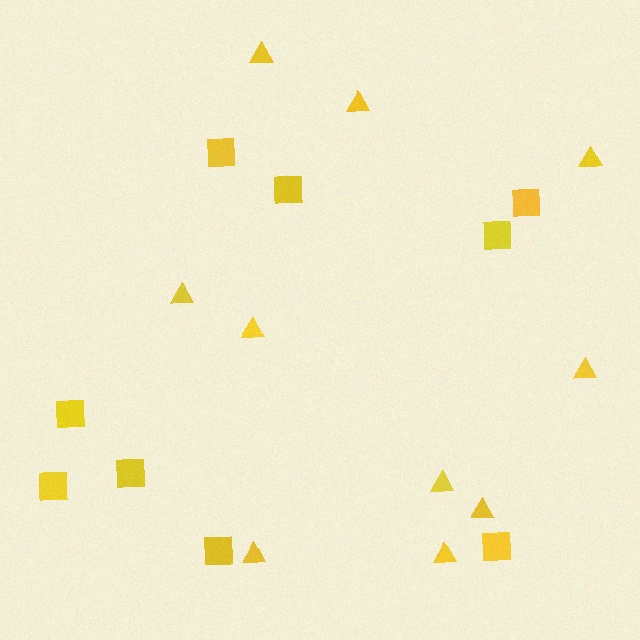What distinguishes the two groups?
There are 2 groups: one group of squares (9) and one group of triangles (10).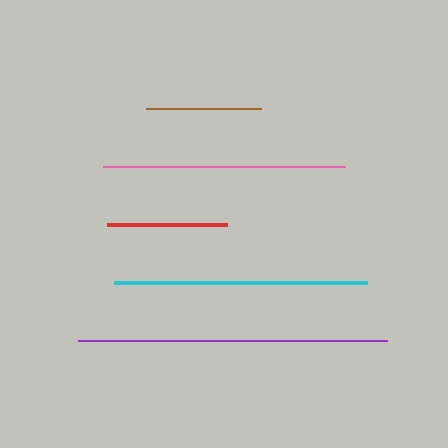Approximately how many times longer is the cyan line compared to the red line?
The cyan line is approximately 2.1 times the length of the red line.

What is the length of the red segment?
The red segment is approximately 120 pixels long.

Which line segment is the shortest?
The brown line is the shortest at approximately 114 pixels.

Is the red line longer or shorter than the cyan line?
The cyan line is longer than the red line.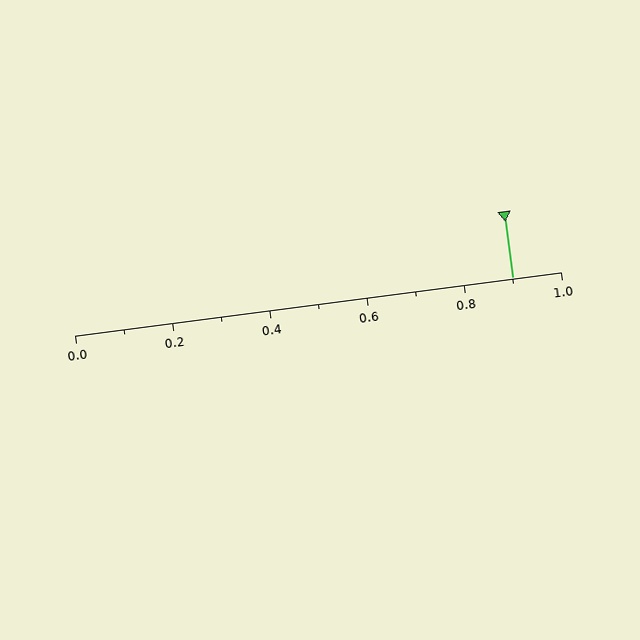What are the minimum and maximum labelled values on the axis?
The axis runs from 0.0 to 1.0.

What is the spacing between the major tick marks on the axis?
The major ticks are spaced 0.2 apart.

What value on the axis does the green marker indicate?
The marker indicates approximately 0.9.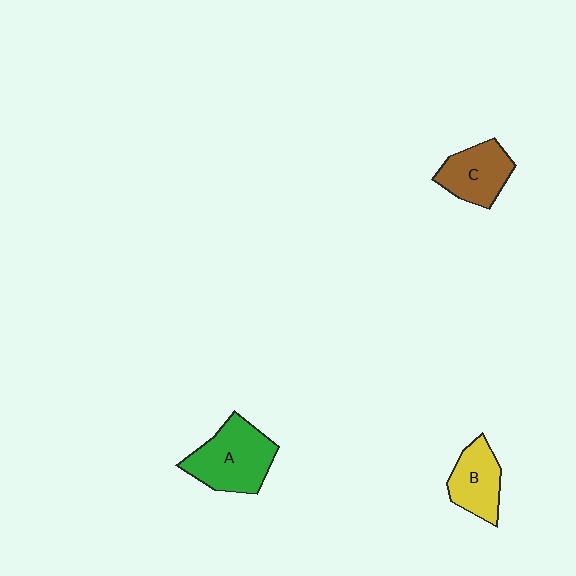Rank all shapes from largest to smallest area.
From largest to smallest: A (green), C (brown), B (yellow).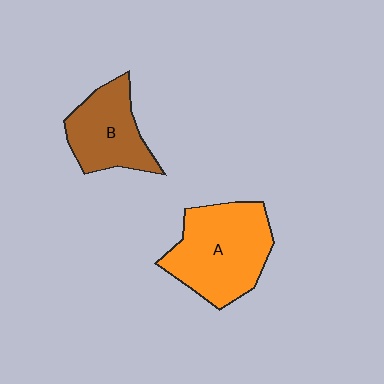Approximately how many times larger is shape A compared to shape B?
Approximately 1.4 times.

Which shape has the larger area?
Shape A (orange).